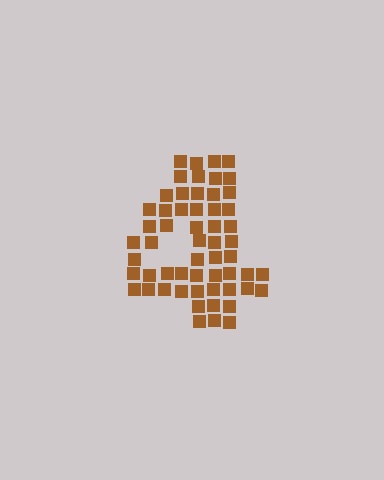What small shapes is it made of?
It is made of small squares.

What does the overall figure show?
The overall figure shows the digit 4.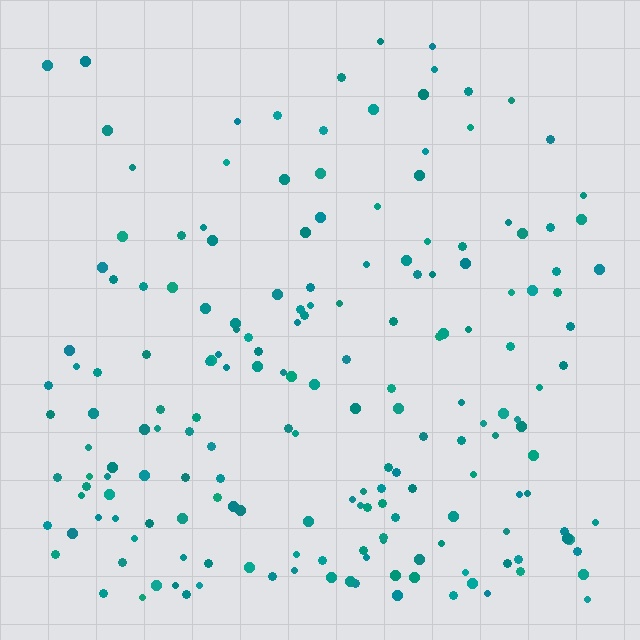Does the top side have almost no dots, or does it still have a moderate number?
Still a moderate number, just noticeably fewer than the bottom.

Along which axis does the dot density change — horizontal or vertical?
Vertical.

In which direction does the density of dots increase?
From top to bottom, with the bottom side densest.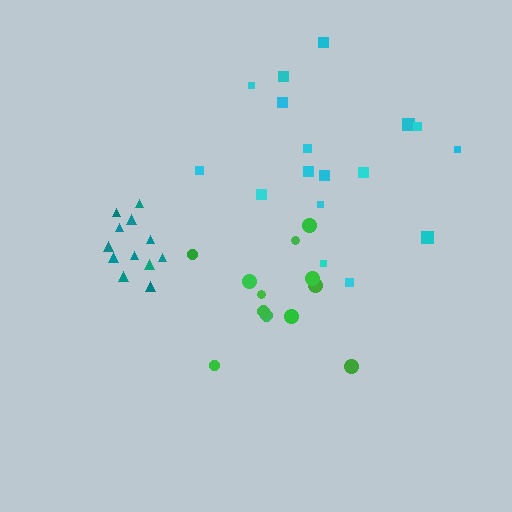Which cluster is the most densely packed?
Teal.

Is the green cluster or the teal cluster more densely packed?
Teal.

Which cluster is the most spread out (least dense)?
Cyan.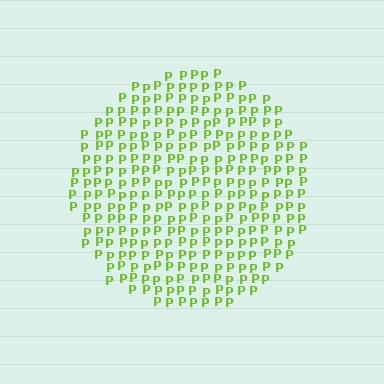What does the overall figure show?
The overall figure shows a circle.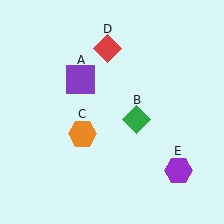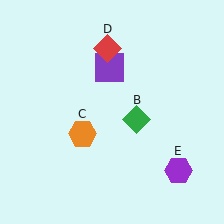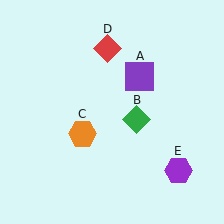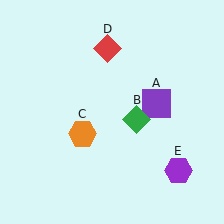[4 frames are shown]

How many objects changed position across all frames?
1 object changed position: purple square (object A).